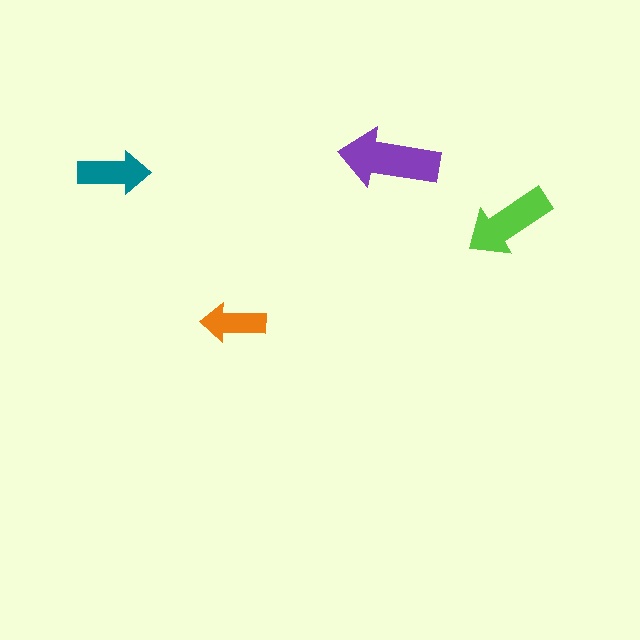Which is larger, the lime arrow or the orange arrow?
The lime one.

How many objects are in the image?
There are 4 objects in the image.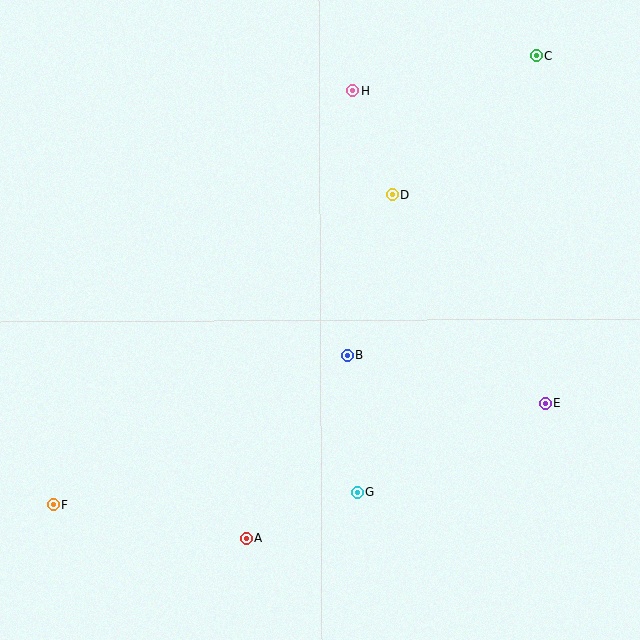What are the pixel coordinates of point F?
Point F is at (53, 505).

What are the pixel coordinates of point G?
Point G is at (357, 492).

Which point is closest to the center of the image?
Point B at (347, 355) is closest to the center.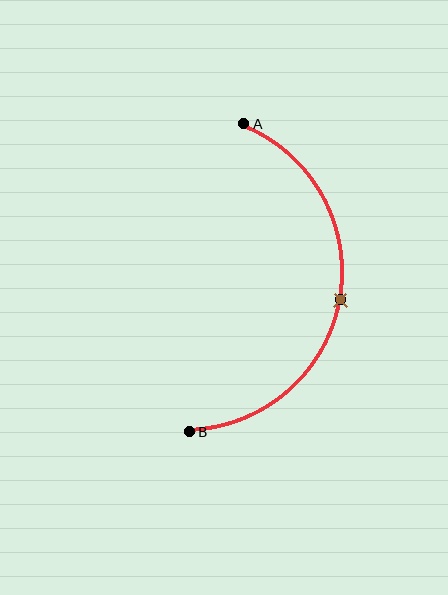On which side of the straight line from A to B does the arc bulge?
The arc bulges to the right of the straight line connecting A and B.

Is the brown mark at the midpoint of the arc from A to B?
Yes. The brown mark lies on the arc at equal arc-length from both A and B — it is the arc midpoint.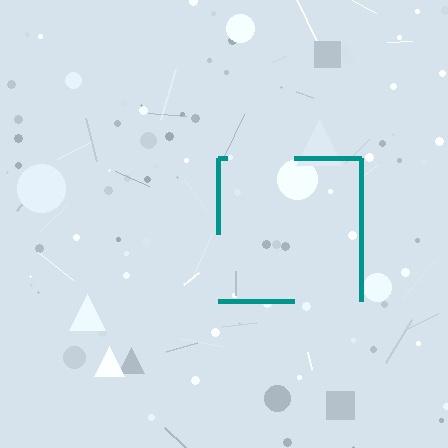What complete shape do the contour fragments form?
The contour fragments form a square.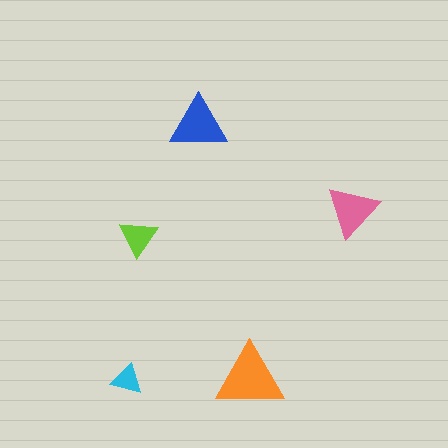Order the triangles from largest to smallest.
the orange one, the blue one, the pink one, the lime one, the cyan one.